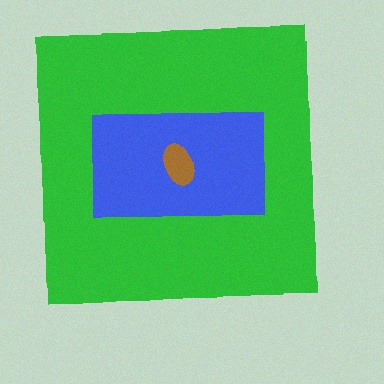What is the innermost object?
The brown ellipse.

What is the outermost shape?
The green square.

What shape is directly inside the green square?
The blue rectangle.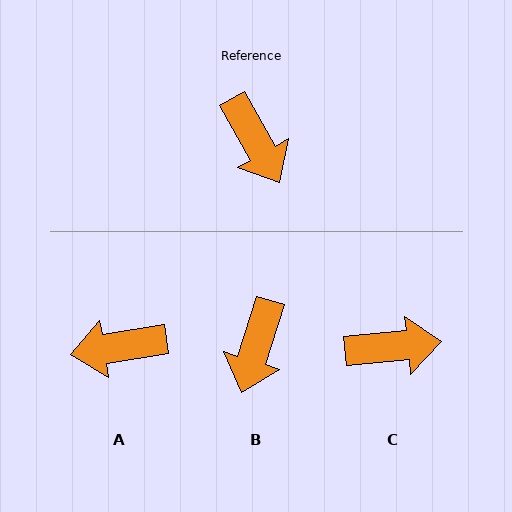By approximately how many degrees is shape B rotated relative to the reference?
Approximately 47 degrees clockwise.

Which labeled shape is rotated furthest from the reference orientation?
A, about 111 degrees away.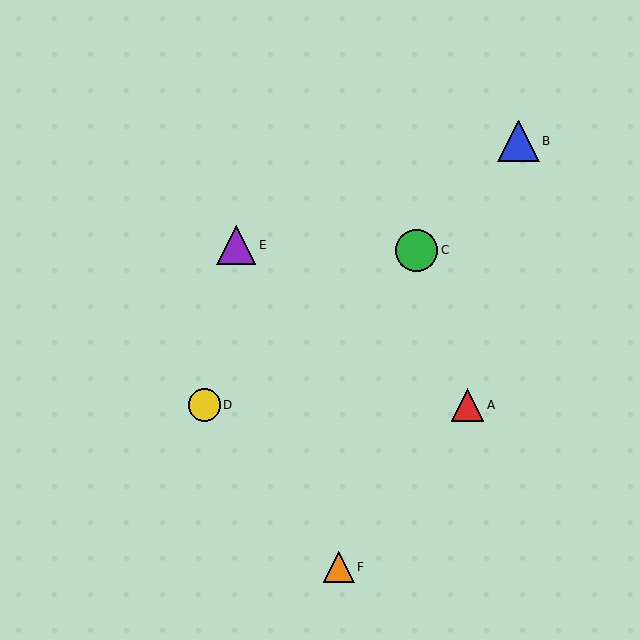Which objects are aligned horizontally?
Objects A, D are aligned horizontally.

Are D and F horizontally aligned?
No, D is at y≈405 and F is at y≈567.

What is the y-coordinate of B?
Object B is at y≈141.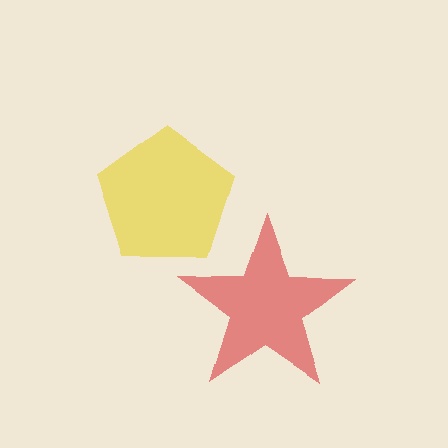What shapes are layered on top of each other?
The layered shapes are: a yellow pentagon, a red star.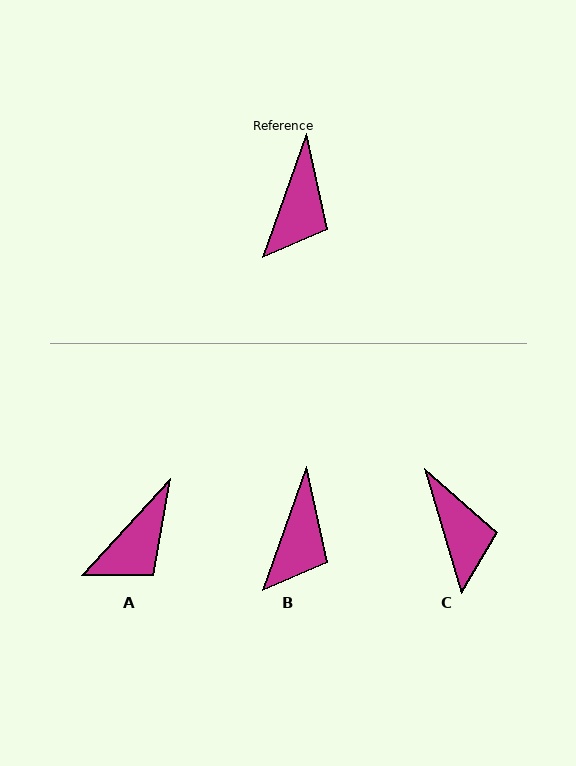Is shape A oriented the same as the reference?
No, it is off by about 23 degrees.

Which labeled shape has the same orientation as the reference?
B.